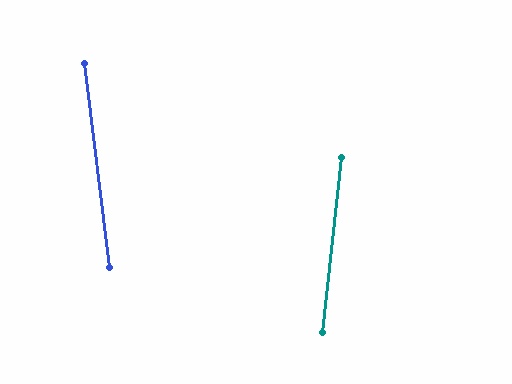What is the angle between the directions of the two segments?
Approximately 13 degrees.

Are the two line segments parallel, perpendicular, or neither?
Neither parallel nor perpendicular — they differ by about 13°.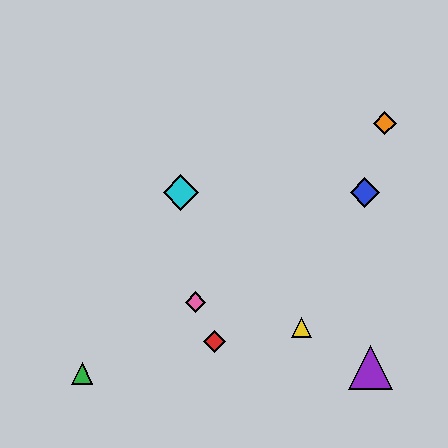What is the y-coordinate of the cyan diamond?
The cyan diamond is at y≈193.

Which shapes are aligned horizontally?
The blue diamond, the cyan diamond are aligned horizontally.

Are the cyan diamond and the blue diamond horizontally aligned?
Yes, both are at y≈193.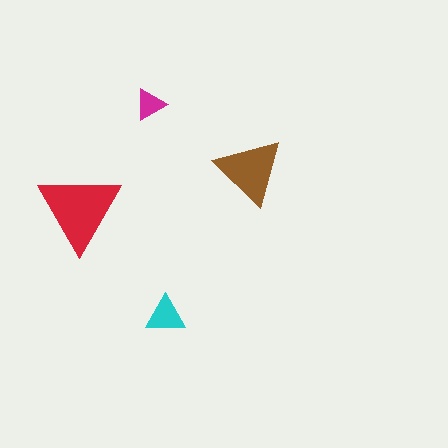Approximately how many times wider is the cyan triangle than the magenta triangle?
About 1.5 times wider.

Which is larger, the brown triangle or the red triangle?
The red one.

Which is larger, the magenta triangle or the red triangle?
The red one.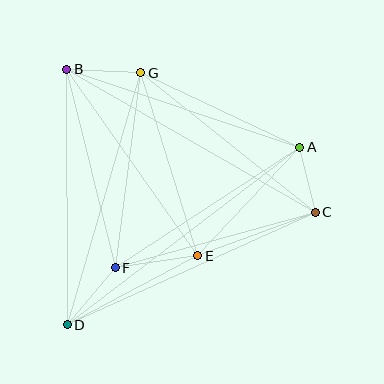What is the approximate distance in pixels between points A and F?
The distance between A and F is approximately 221 pixels.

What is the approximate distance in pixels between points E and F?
The distance between E and F is approximately 83 pixels.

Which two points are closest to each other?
Points A and C are closest to each other.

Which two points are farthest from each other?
Points A and D are farthest from each other.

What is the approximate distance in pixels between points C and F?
The distance between C and F is approximately 208 pixels.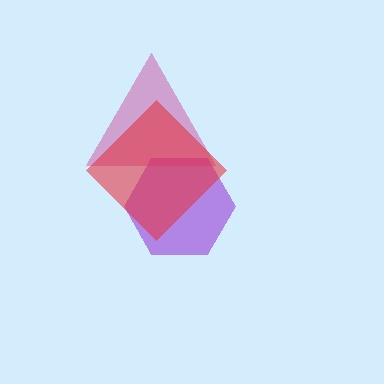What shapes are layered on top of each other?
The layered shapes are: a purple hexagon, a magenta triangle, a red diamond.